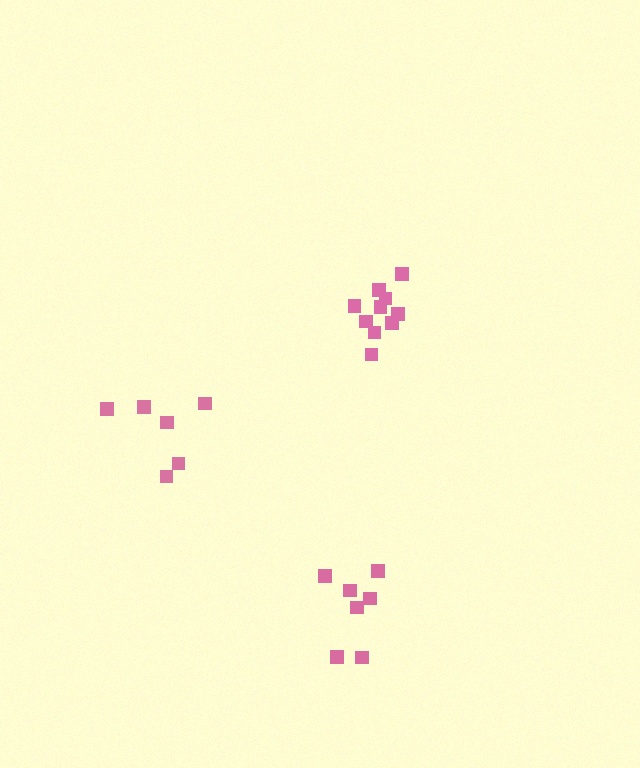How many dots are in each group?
Group 1: 7 dots, Group 2: 6 dots, Group 3: 10 dots (23 total).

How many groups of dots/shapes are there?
There are 3 groups.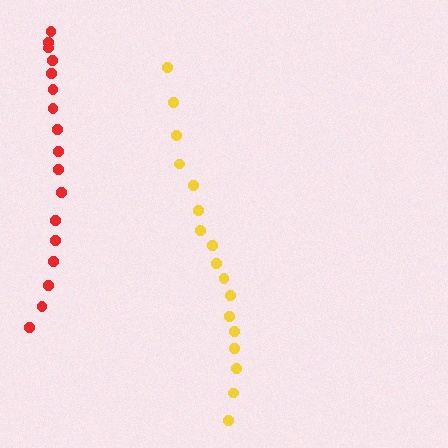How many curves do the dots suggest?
There are 2 distinct paths.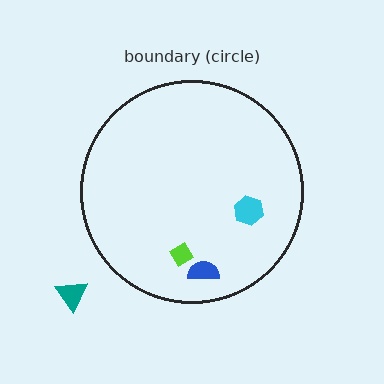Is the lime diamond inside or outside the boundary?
Inside.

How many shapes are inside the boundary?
3 inside, 1 outside.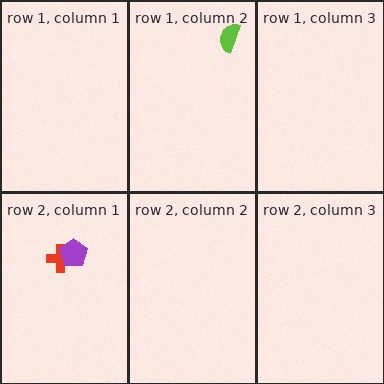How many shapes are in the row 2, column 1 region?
2.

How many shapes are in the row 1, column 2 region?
1.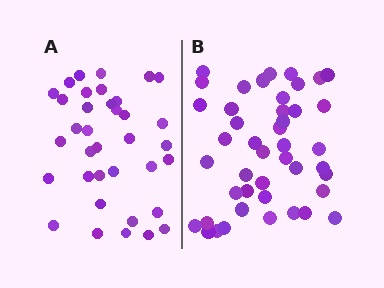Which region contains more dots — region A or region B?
Region B (the right region) has more dots.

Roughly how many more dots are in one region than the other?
Region B has roughly 8 or so more dots than region A.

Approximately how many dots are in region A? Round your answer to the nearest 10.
About 40 dots. (The exact count is 36, which rounds to 40.)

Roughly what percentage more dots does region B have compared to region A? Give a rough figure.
About 20% more.